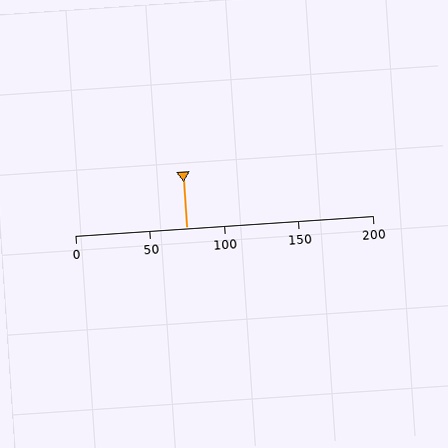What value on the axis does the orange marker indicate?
The marker indicates approximately 75.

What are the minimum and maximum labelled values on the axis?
The axis runs from 0 to 200.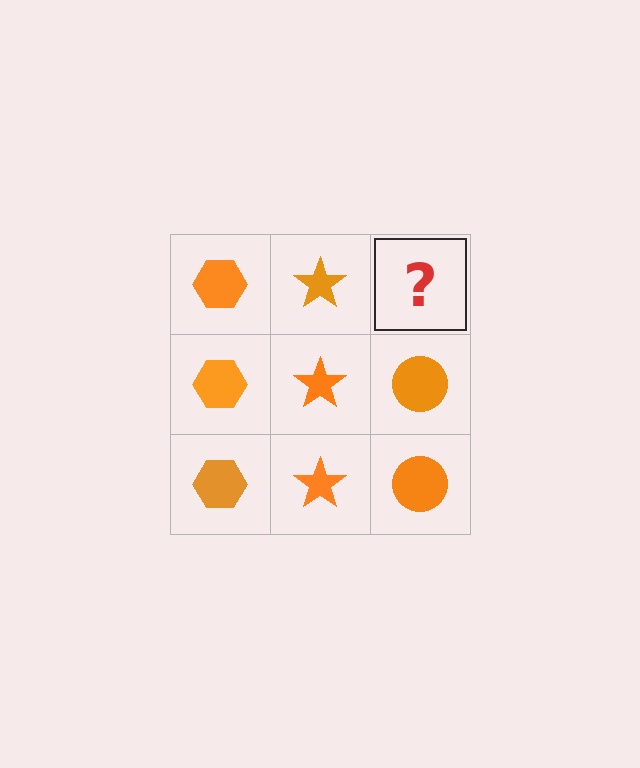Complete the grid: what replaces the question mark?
The question mark should be replaced with an orange circle.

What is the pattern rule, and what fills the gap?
The rule is that each column has a consistent shape. The gap should be filled with an orange circle.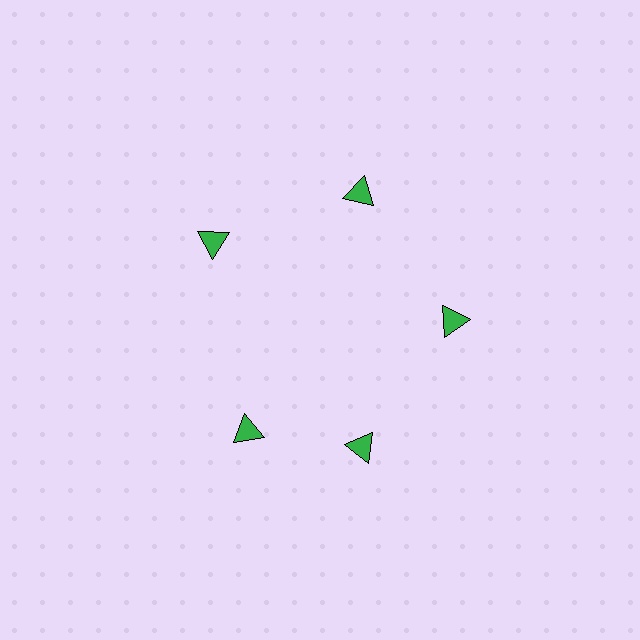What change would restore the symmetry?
The symmetry would be restored by rotating it back into even spacing with its neighbors so that all 5 triangles sit at equal angles and equal distance from the center.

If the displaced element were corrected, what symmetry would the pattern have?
It would have 5-fold rotational symmetry — the pattern would map onto itself every 72 degrees.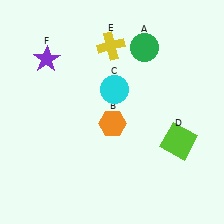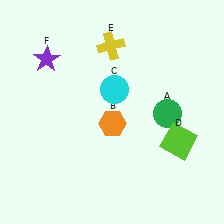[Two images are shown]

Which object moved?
The green circle (A) moved down.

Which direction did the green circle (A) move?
The green circle (A) moved down.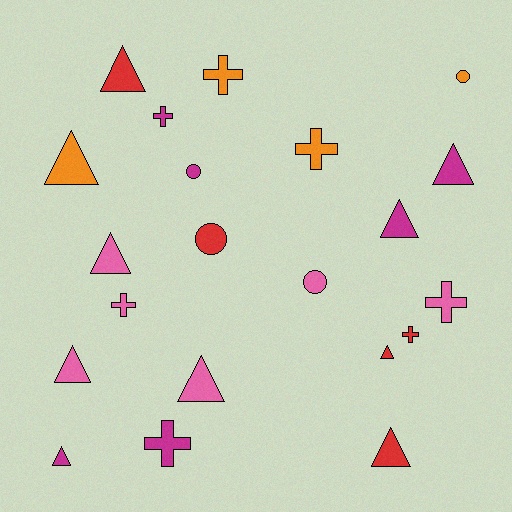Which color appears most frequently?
Pink, with 6 objects.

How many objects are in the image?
There are 21 objects.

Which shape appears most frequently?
Triangle, with 10 objects.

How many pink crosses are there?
There are 2 pink crosses.